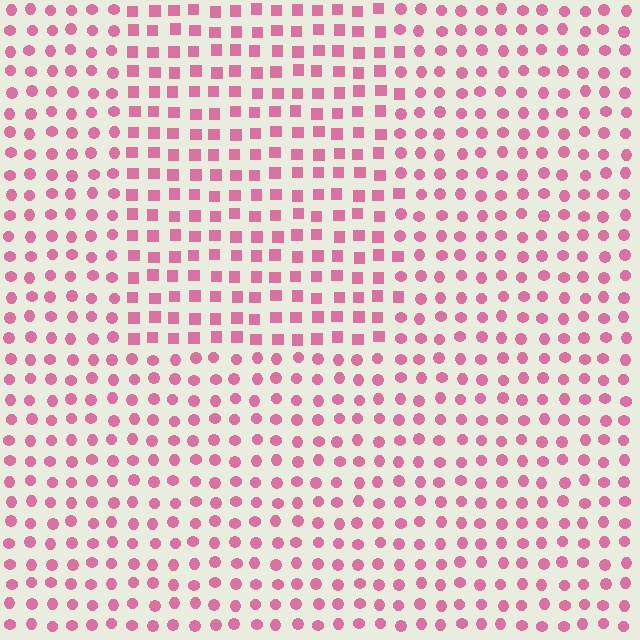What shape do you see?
I see a rectangle.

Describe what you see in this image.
The image is filled with small pink elements arranged in a uniform grid. A rectangle-shaped region contains squares, while the surrounding area contains circles. The boundary is defined purely by the change in element shape.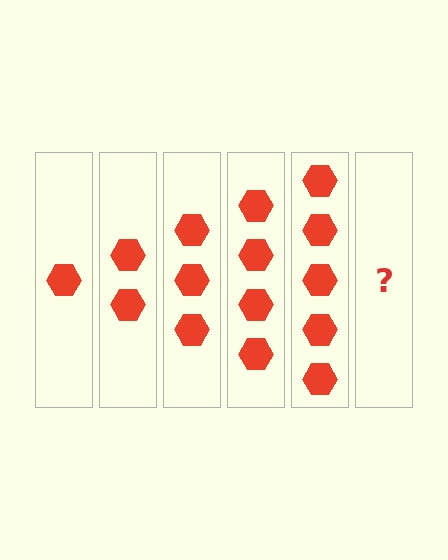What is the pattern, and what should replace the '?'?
The pattern is that each step adds one more hexagon. The '?' should be 6 hexagons.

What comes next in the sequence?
The next element should be 6 hexagons.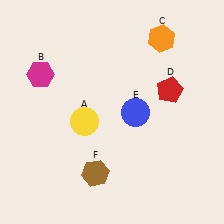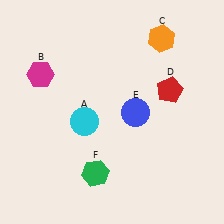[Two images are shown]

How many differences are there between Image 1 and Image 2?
There are 2 differences between the two images.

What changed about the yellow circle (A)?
In Image 1, A is yellow. In Image 2, it changed to cyan.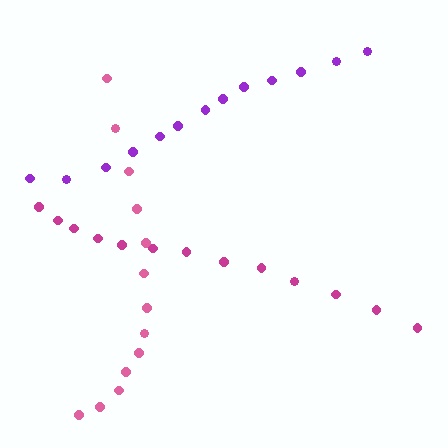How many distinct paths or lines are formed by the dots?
There are 3 distinct paths.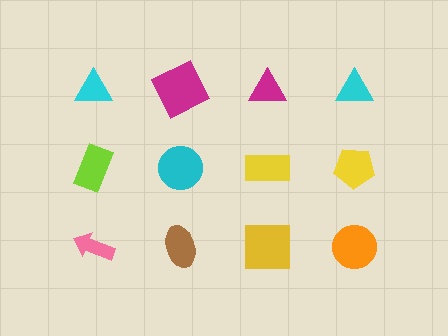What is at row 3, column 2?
A brown ellipse.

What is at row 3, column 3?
A yellow square.